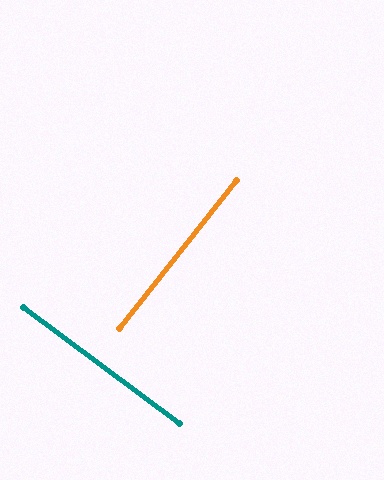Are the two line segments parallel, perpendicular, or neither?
Perpendicular — they meet at approximately 88°.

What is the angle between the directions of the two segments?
Approximately 88 degrees.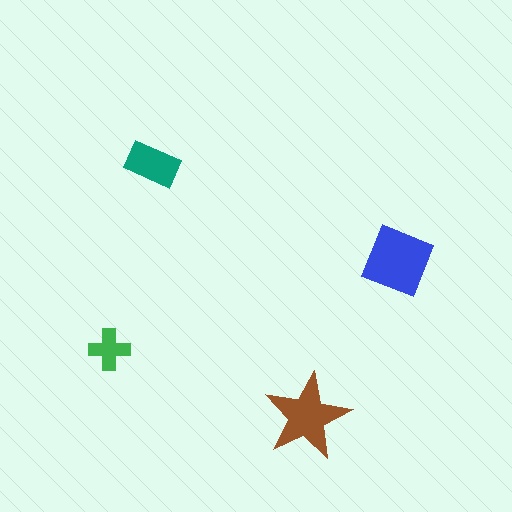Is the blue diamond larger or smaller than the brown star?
Larger.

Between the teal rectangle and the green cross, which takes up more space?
The teal rectangle.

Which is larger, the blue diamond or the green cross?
The blue diamond.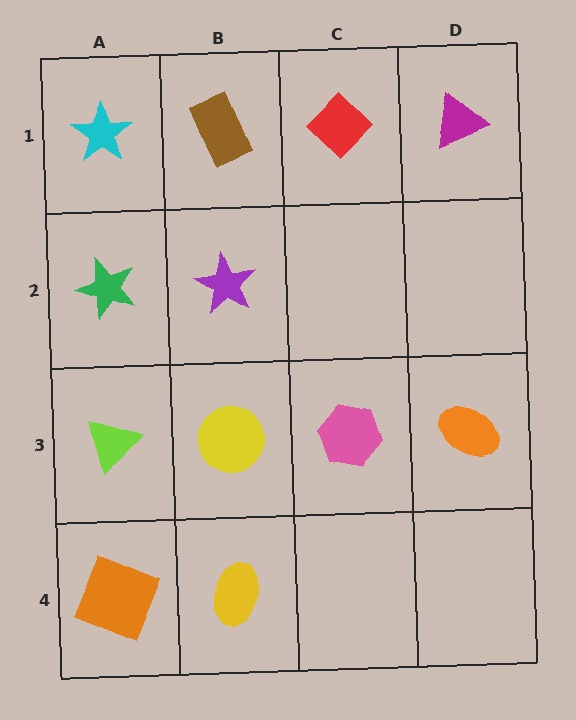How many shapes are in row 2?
2 shapes.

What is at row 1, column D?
A magenta triangle.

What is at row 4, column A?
An orange square.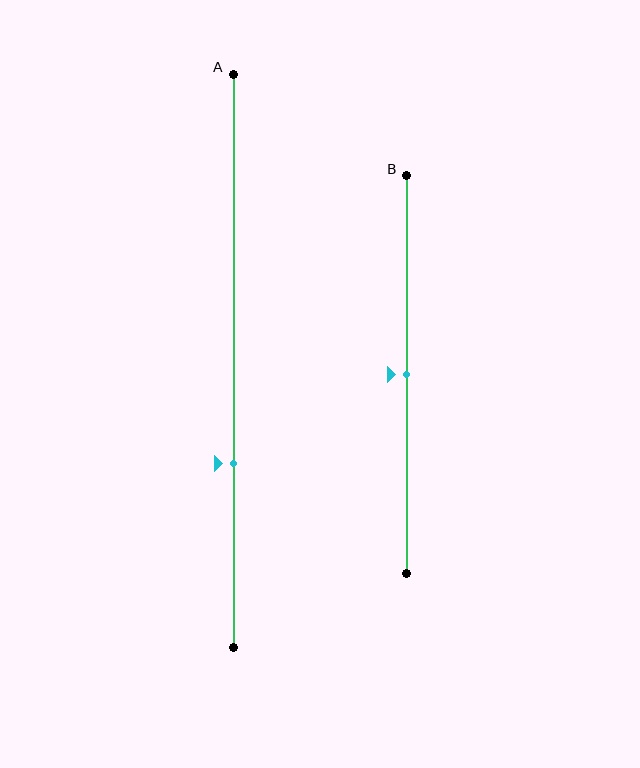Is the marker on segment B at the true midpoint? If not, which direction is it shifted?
Yes, the marker on segment B is at the true midpoint.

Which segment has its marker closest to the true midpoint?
Segment B has its marker closest to the true midpoint.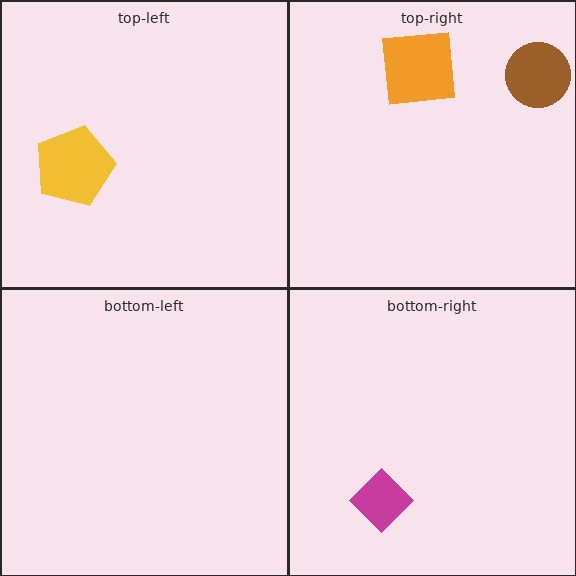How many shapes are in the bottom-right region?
1.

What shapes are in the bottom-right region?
The magenta diamond.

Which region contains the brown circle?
The top-right region.